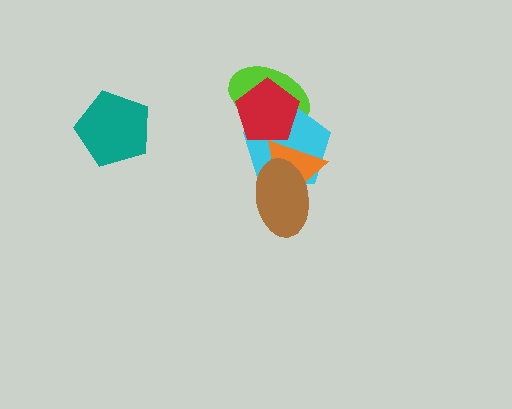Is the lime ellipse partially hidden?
Yes, it is partially covered by another shape.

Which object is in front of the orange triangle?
The brown ellipse is in front of the orange triangle.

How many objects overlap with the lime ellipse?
2 objects overlap with the lime ellipse.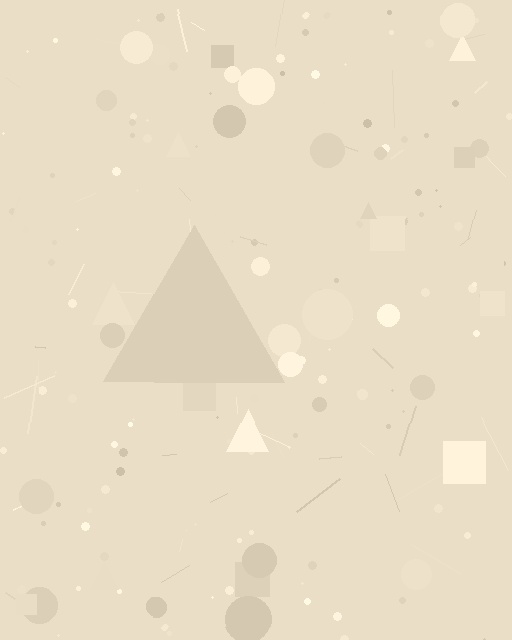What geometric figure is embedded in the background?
A triangle is embedded in the background.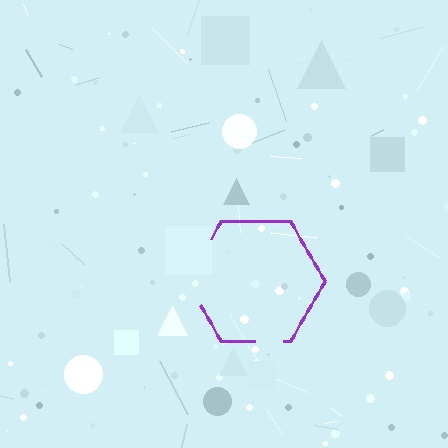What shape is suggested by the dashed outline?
The dashed outline suggests a hexagon.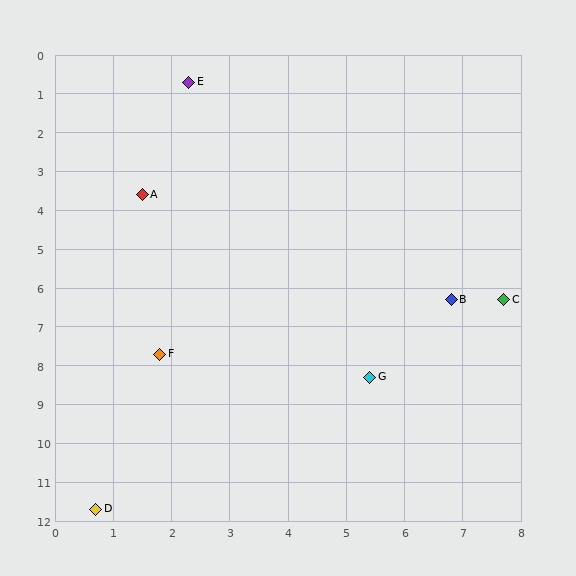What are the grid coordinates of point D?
Point D is at approximately (0.7, 11.7).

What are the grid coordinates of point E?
Point E is at approximately (2.3, 0.7).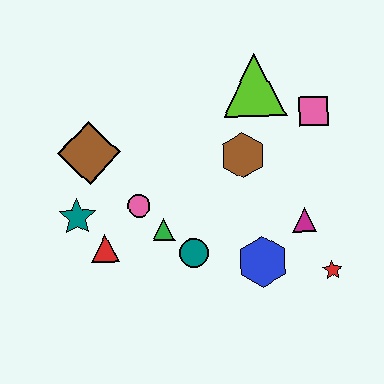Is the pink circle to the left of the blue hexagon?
Yes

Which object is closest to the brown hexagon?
The lime triangle is closest to the brown hexagon.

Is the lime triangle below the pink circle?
No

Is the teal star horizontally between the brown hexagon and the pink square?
No